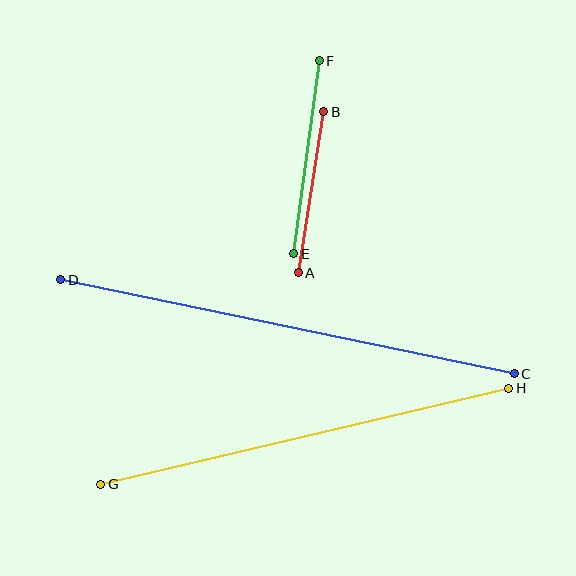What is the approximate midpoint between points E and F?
The midpoint is at approximately (307, 157) pixels.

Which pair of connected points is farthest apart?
Points C and D are farthest apart.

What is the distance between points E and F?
The distance is approximately 195 pixels.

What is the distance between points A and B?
The distance is approximately 163 pixels.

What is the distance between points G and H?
The distance is approximately 419 pixels.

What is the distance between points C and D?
The distance is approximately 463 pixels.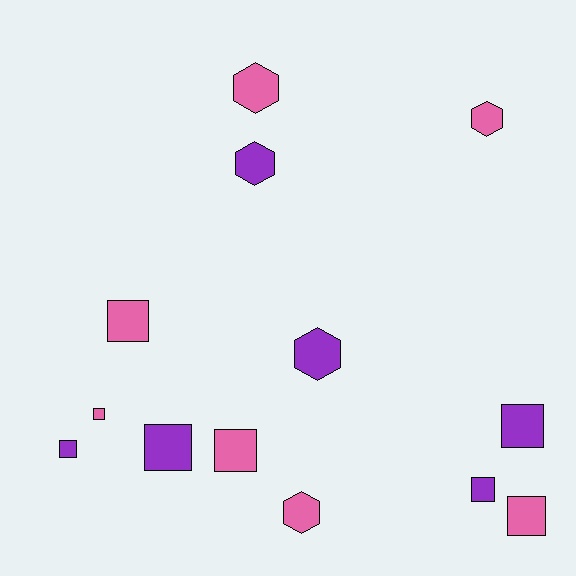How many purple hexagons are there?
There are 2 purple hexagons.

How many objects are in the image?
There are 13 objects.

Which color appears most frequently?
Pink, with 7 objects.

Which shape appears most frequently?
Square, with 8 objects.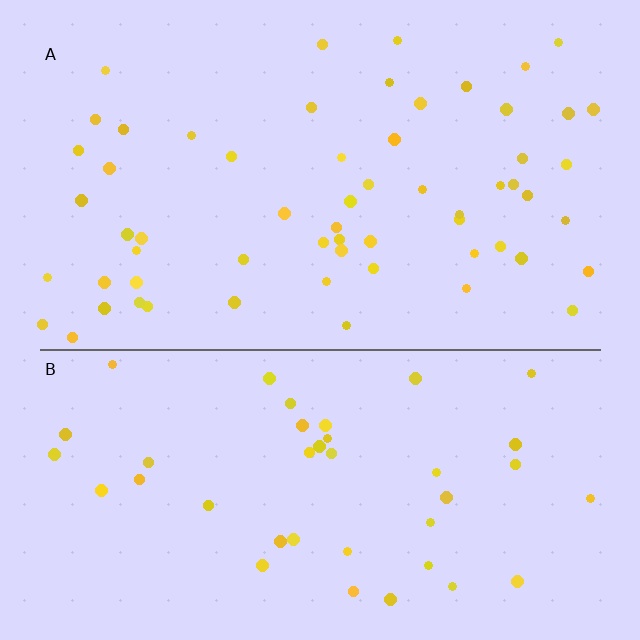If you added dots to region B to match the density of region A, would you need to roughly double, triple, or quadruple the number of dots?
Approximately double.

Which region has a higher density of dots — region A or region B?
A (the top).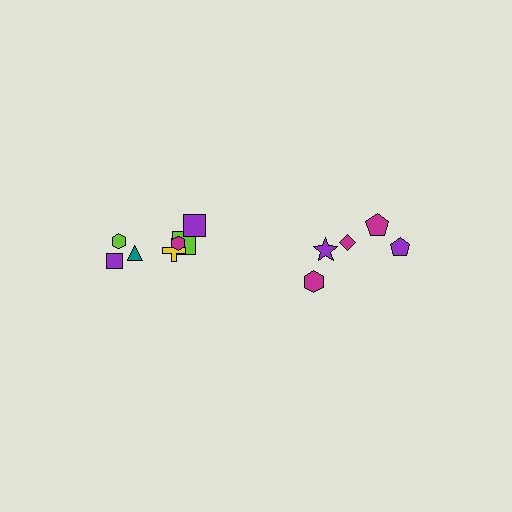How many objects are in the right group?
There are 5 objects.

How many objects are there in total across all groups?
There are 12 objects.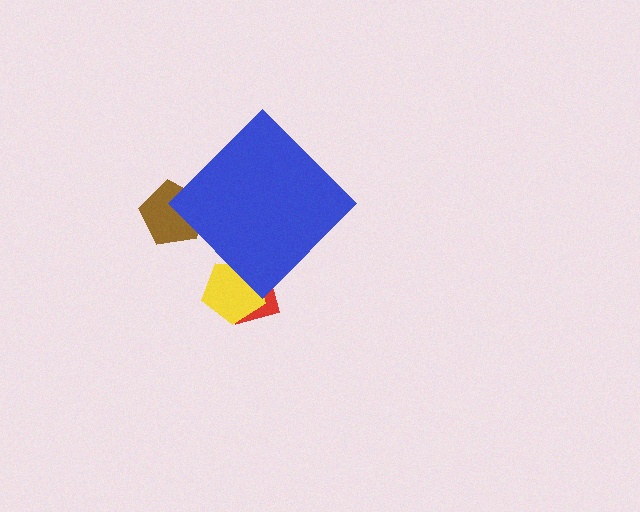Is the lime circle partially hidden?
Yes, the lime circle is partially hidden behind the blue diamond.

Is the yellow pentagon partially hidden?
Yes, the yellow pentagon is partially hidden behind the blue diamond.